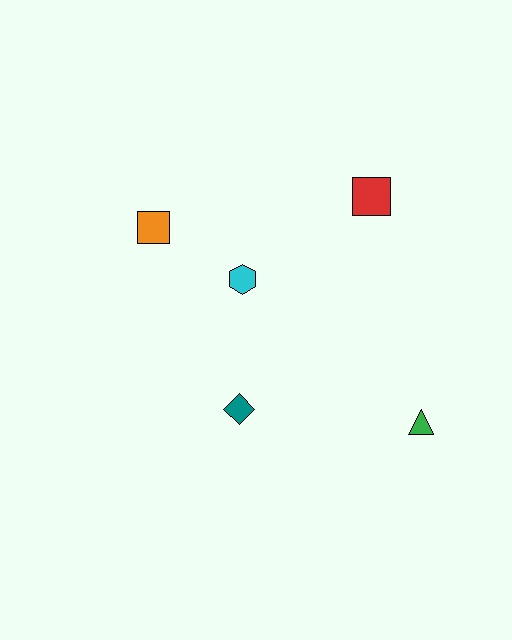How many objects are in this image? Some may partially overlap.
There are 5 objects.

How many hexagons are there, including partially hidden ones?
There is 1 hexagon.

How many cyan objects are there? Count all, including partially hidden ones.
There is 1 cyan object.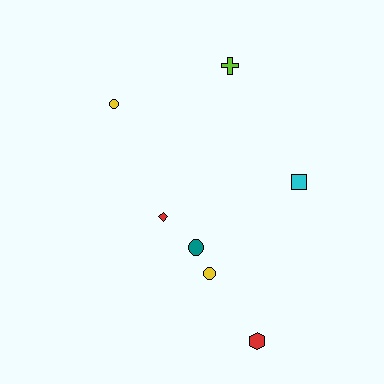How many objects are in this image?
There are 7 objects.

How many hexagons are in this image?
There is 1 hexagon.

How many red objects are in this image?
There are 2 red objects.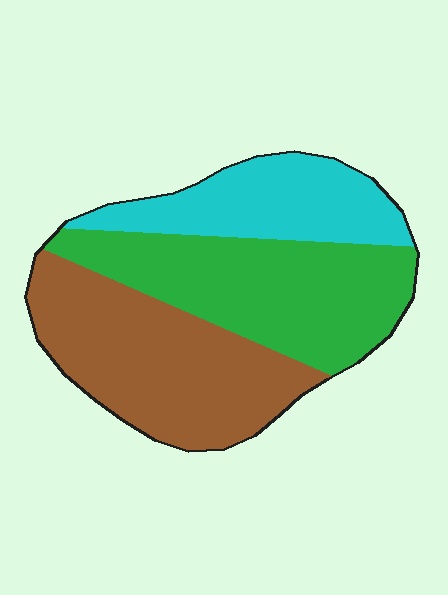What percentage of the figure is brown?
Brown covers 39% of the figure.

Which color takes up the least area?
Cyan, at roughly 25%.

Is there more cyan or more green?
Green.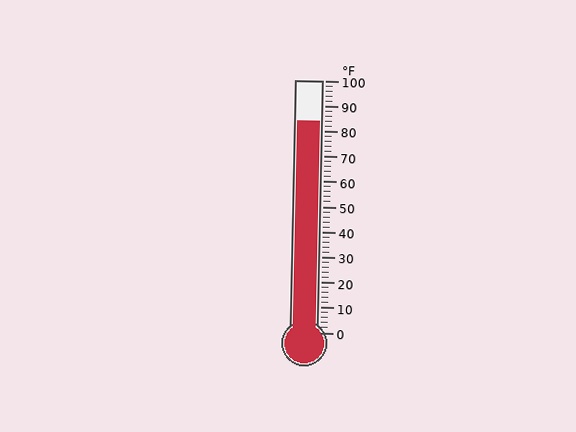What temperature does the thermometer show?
The thermometer shows approximately 84°F.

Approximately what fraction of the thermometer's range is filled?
The thermometer is filled to approximately 85% of its range.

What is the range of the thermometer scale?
The thermometer scale ranges from 0°F to 100°F.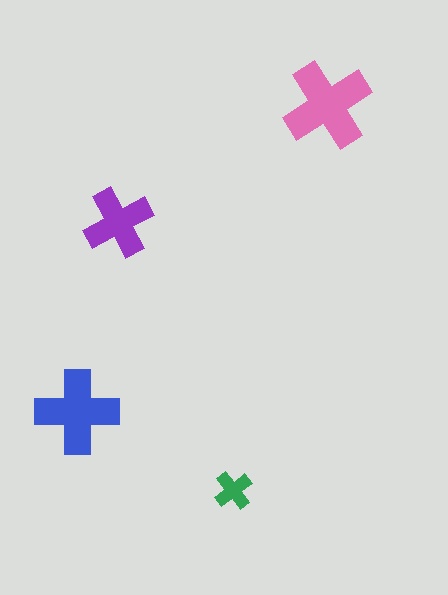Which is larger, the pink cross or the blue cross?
The pink one.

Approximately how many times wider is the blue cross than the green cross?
About 2 times wider.